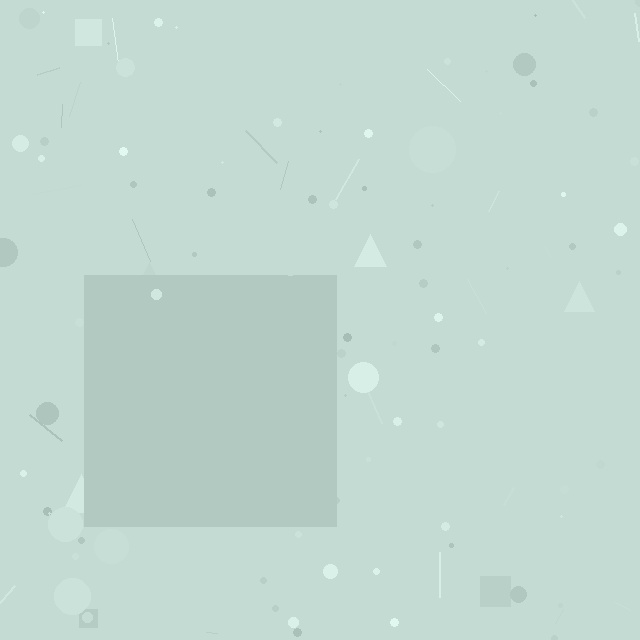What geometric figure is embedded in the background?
A square is embedded in the background.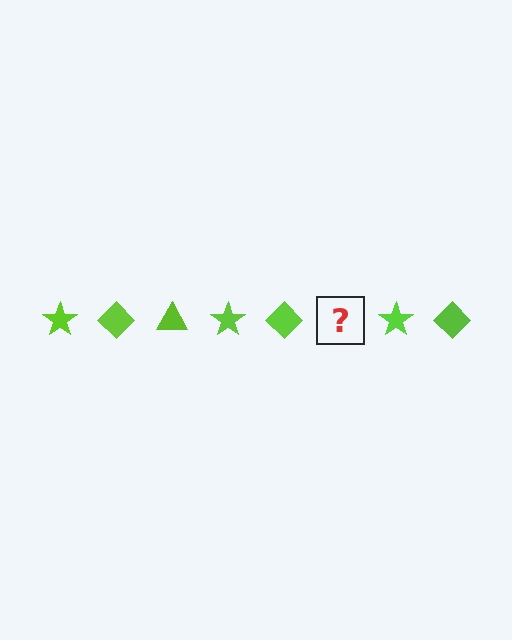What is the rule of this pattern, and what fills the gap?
The rule is that the pattern cycles through star, diamond, triangle shapes in lime. The gap should be filled with a lime triangle.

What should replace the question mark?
The question mark should be replaced with a lime triangle.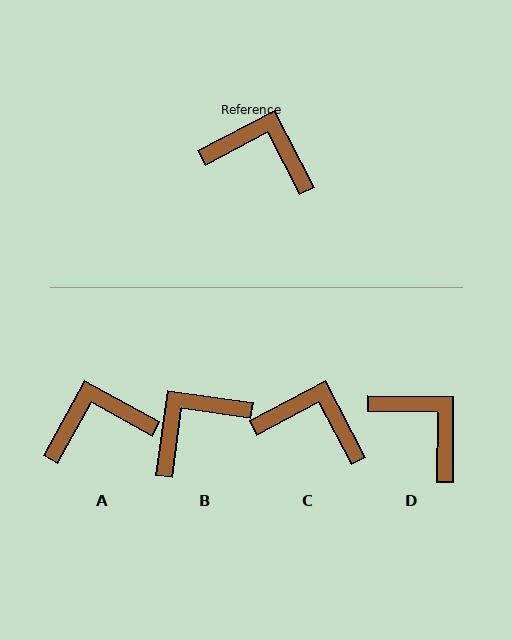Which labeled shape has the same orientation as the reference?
C.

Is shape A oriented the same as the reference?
No, it is off by about 34 degrees.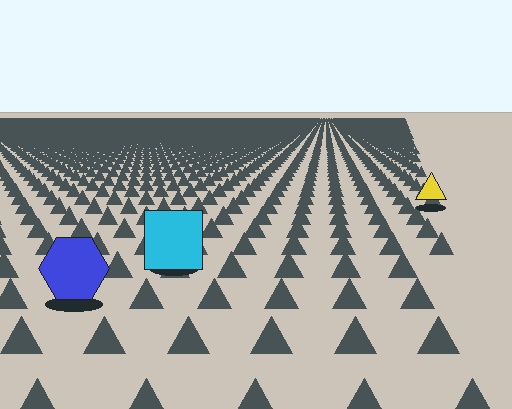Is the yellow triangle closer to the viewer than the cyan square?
No. The cyan square is closer — you can tell from the texture gradient: the ground texture is coarser near it.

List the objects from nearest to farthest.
From nearest to farthest: the blue hexagon, the cyan square, the yellow triangle.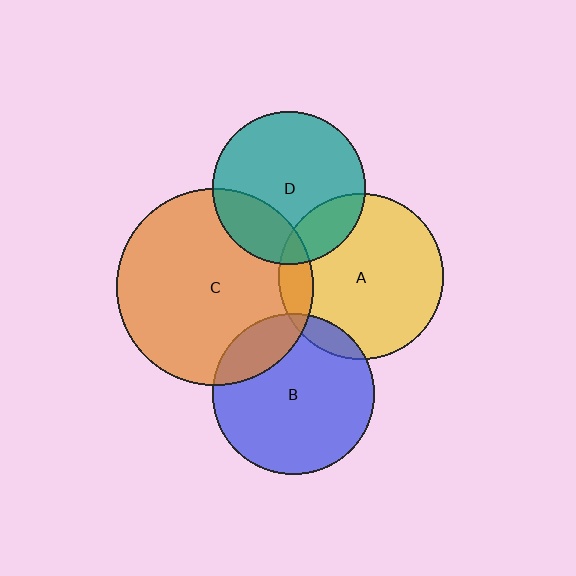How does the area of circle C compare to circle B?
Approximately 1.5 times.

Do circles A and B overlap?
Yes.